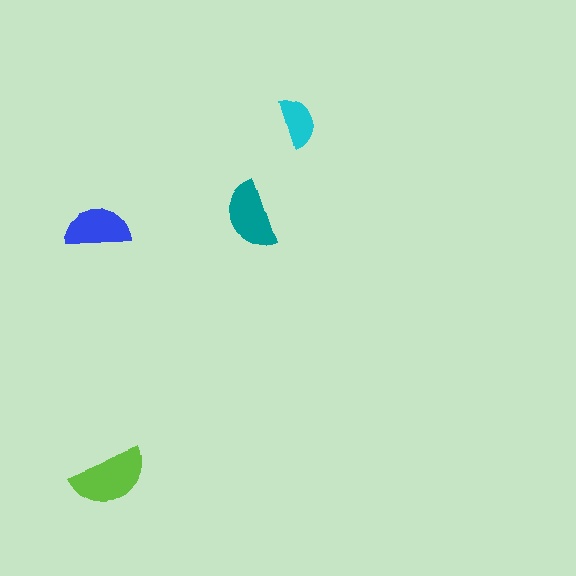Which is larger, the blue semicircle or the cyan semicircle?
The blue one.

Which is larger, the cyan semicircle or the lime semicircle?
The lime one.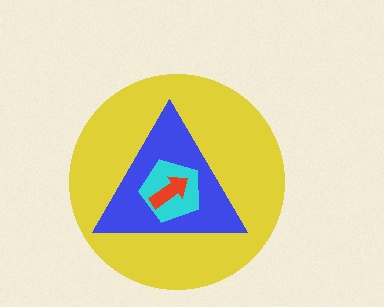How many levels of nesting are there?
4.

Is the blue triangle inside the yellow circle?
Yes.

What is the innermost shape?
The red arrow.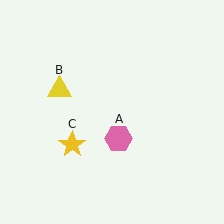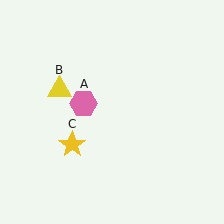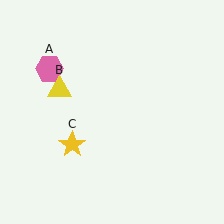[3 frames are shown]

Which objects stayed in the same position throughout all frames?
Yellow triangle (object B) and yellow star (object C) remained stationary.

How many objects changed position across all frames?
1 object changed position: pink hexagon (object A).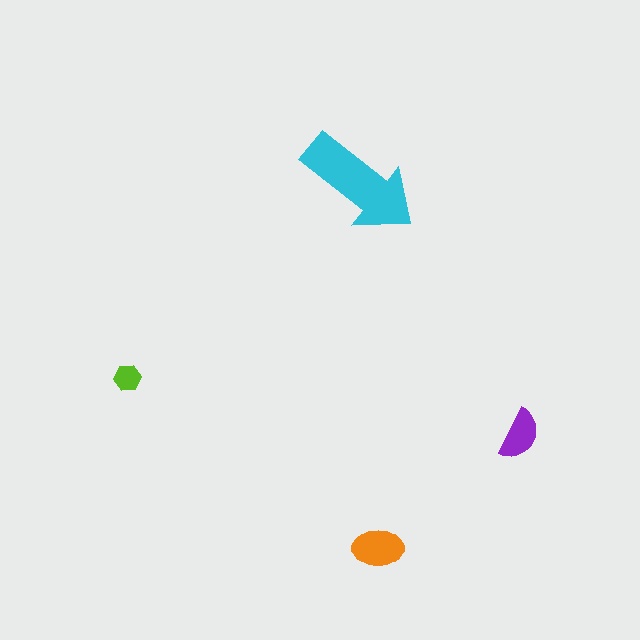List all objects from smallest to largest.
The lime hexagon, the purple semicircle, the orange ellipse, the cyan arrow.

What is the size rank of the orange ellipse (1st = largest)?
2nd.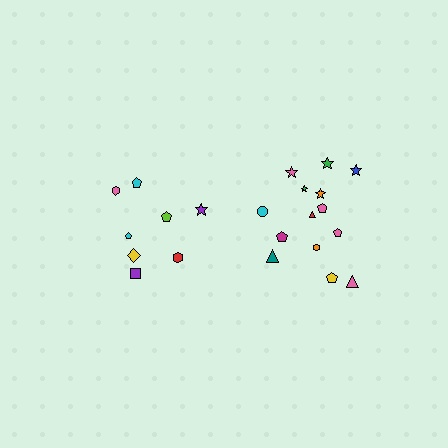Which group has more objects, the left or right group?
The right group.